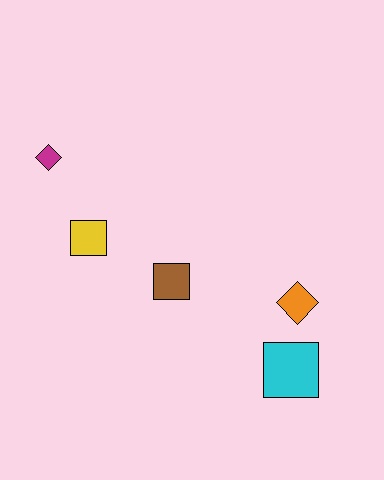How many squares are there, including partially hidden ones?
There are 3 squares.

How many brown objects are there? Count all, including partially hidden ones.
There is 1 brown object.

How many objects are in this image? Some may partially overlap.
There are 5 objects.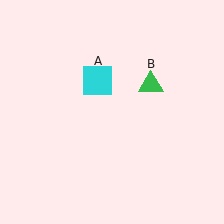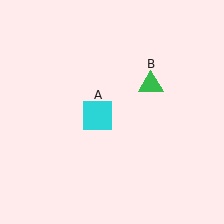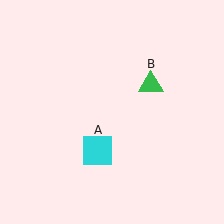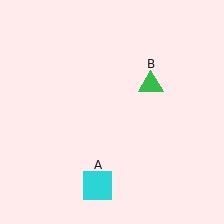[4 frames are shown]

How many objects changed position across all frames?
1 object changed position: cyan square (object A).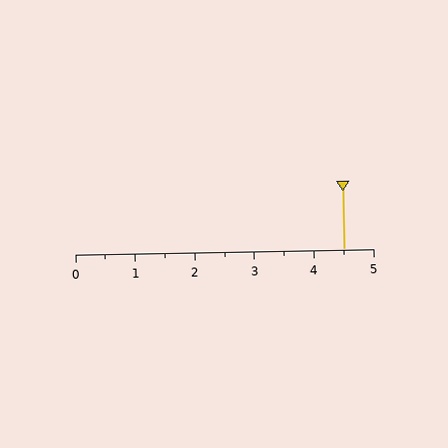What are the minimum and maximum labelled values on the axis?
The axis runs from 0 to 5.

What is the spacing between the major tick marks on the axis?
The major ticks are spaced 1 apart.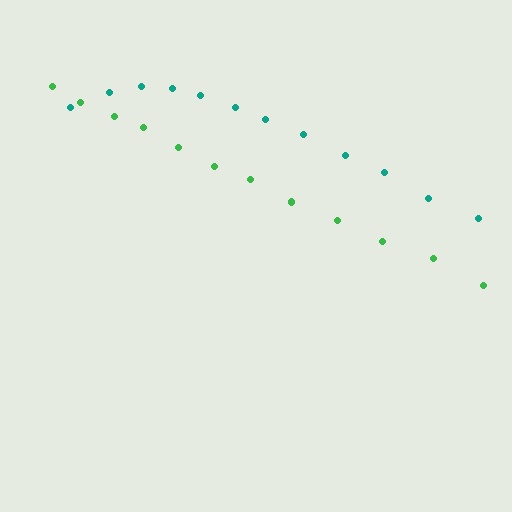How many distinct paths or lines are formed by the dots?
There are 2 distinct paths.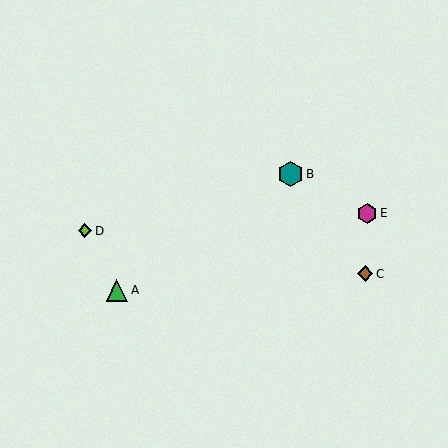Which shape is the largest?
The teal hexagon (labeled B) is the largest.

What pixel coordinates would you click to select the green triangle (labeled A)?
Click at (117, 290) to select the green triangle A.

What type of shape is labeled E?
Shape E is a magenta hexagon.